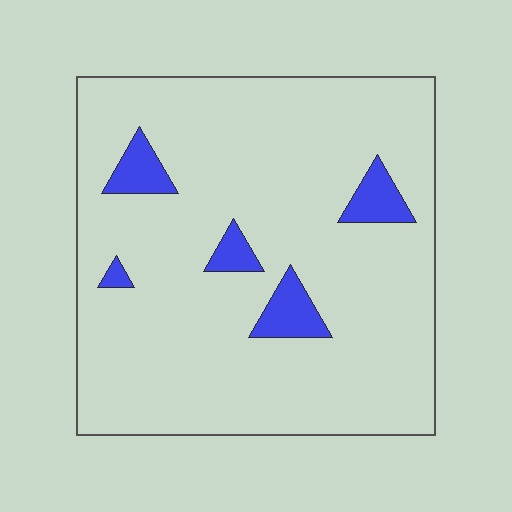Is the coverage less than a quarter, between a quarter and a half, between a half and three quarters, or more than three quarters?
Less than a quarter.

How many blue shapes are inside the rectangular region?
5.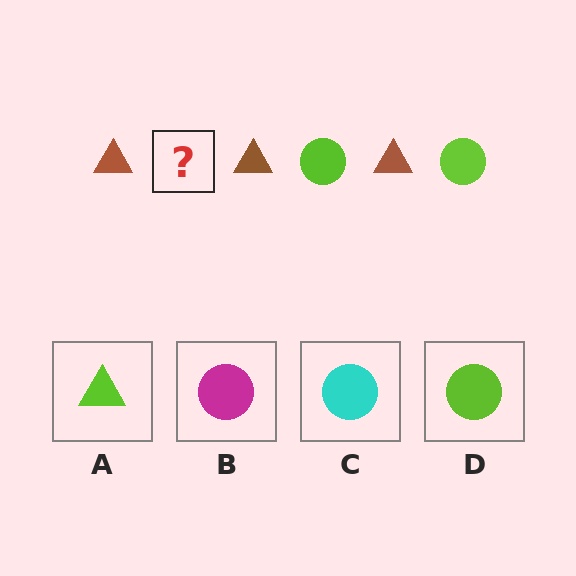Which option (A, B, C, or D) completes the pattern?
D.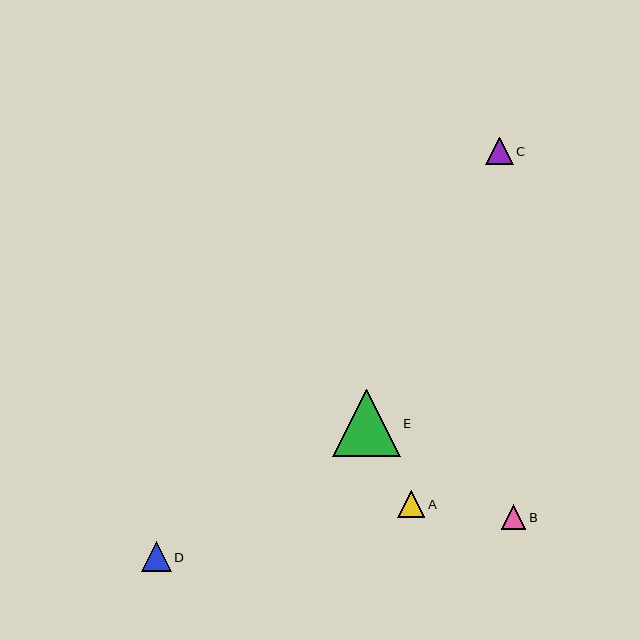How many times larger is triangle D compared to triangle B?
Triangle D is approximately 1.3 times the size of triangle B.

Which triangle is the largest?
Triangle E is the largest with a size of approximately 67 pixels.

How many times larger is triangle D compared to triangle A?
Triangle D is approximately 1.1 times the size of triangle A.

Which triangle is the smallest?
Triangle B is the smallest with a size of approximately 24 pixels.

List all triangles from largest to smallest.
From largest to smallest: E, D, C, A, B.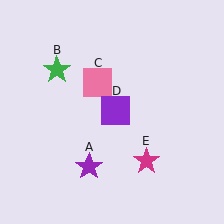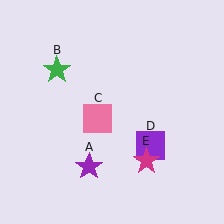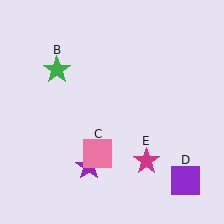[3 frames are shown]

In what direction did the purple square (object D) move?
The purple square (object D) moved down and to the right.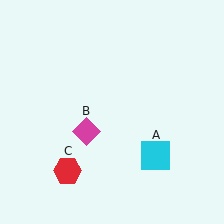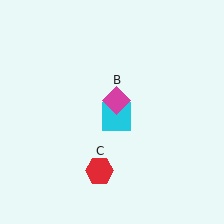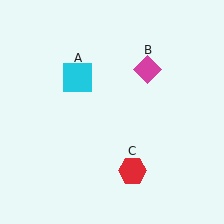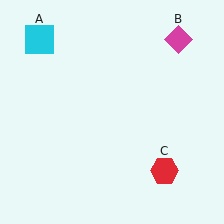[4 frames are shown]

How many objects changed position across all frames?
3 objects changed position: cyan square (object A), magenta diamond (object B), red hexagon (object C).